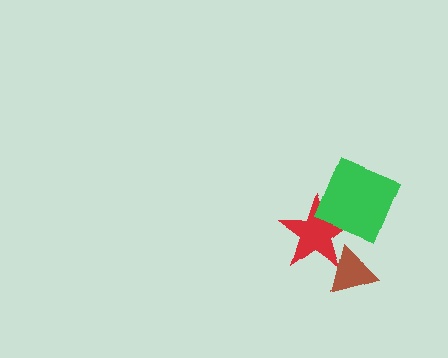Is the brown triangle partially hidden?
No, no other shape covers it.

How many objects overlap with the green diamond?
1 object overlaps with the green diamond.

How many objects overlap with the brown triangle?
1 object overlaps with the brown triangle.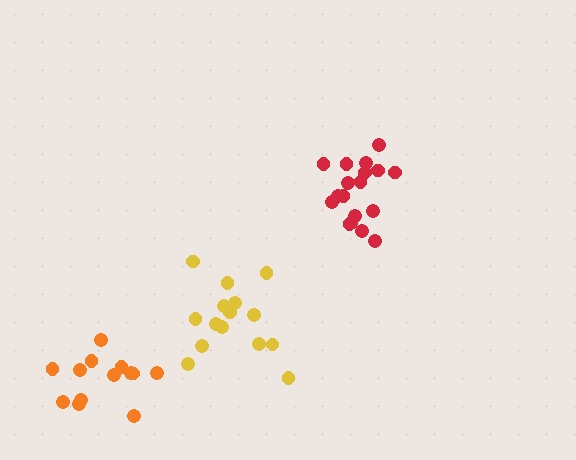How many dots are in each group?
Group 1: 18 dots, Group 2: 15 dots, Group 3: 13 dots (46 total).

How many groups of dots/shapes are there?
There are 3 groups.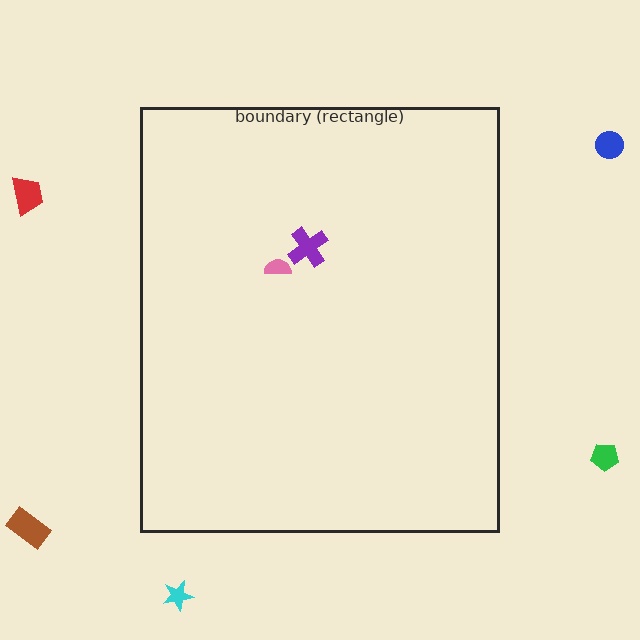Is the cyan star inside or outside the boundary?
Outside.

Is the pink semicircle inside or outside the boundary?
Inside.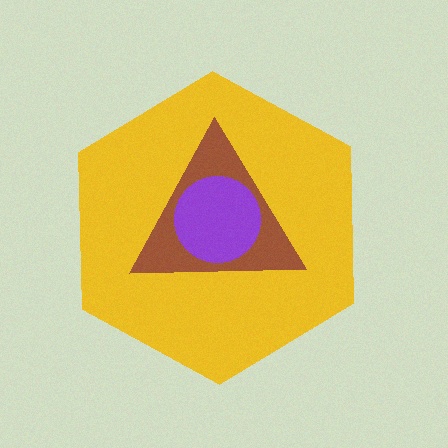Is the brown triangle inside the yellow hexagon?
Yes.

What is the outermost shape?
The yellow hexagon.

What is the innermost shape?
The purple circle.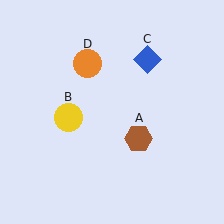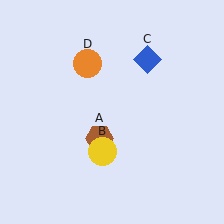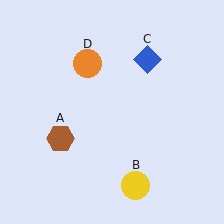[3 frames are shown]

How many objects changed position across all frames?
2 objects changed position: brown hexagon (object A), yellow circle (object B).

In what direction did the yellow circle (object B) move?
The yellow circle (object B) moved down and to the right.